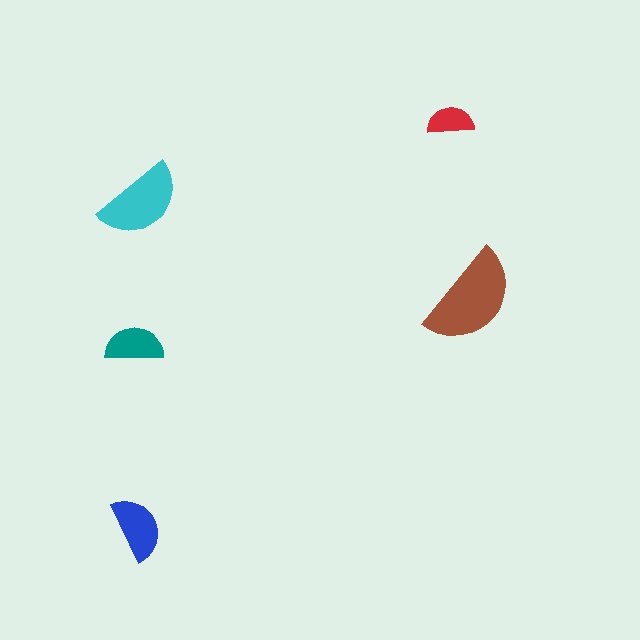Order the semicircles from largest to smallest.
the brown one, the cyan one, the blue one, the teal one, the red one.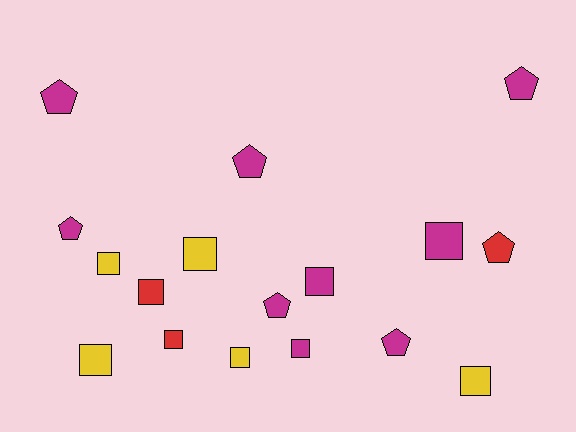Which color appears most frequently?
Magenta, with 9 objects.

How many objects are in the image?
There are 17 objects.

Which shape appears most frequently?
Square, with 10 objects.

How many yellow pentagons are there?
There are no yellow pentagons.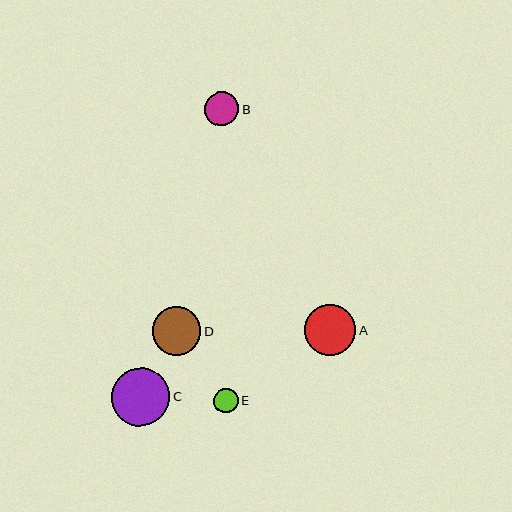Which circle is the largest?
Circle C is the largest with a size of approximately 58 pixels.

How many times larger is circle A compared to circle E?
Circle A is approximately 2.1 times the size of circle E.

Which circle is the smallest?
Circle E is the smallest with a size of approximately 25 pixels.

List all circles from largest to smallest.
From largest to smallest: C, A, D, B, E.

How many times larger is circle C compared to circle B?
Circle C is approximately 1.7 times the size of circle B.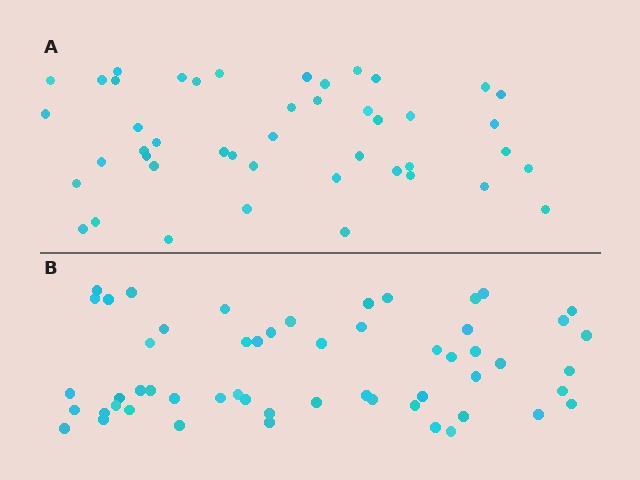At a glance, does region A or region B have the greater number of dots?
Region B (the bottom region) has more dots.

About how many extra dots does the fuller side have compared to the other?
Region B has roughly 10 or so more dots than region A.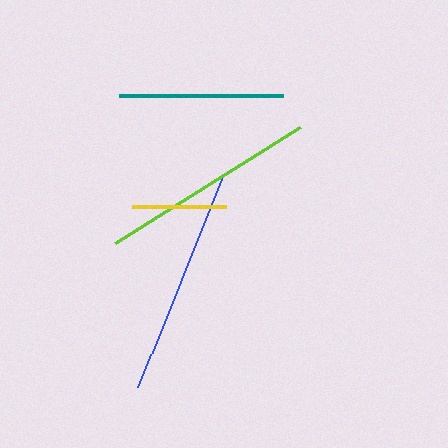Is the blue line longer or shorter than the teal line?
The blue line is longer than the teal line.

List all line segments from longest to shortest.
From longest to shortest: blue, lime, teal, yellow.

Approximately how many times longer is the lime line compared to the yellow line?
The lime line is approximately 2.3 times the length of the yellow line.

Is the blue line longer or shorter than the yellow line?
The blue line is longer than the yellow line.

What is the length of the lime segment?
The lime segment is approximately 219 pixels long.